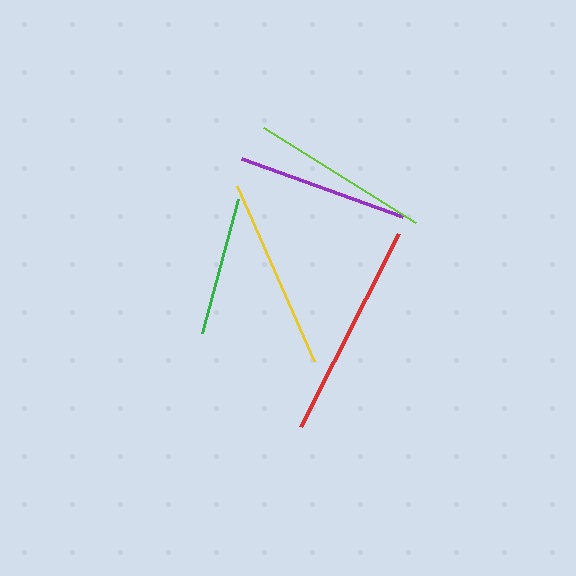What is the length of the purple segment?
The purple segment is approximately 172 pixels long.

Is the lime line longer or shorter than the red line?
The red line is longer than the lime line.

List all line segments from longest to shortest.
From longest to shortest: red, yellow, lime, purple, green.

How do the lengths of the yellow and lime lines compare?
The yellow and lime lines are approximately the same length.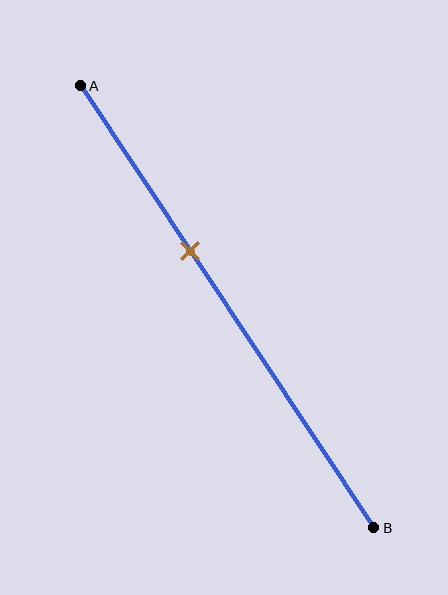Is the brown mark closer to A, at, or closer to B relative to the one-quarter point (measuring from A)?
The brown mark is closer to point B than the one-quarter point of segment AB.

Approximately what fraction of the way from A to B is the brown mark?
The brown mark is approximately 35% of the way from A to B.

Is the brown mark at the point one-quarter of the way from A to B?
No, the mark is at about 35% from A, not at the 25% one-quarter point.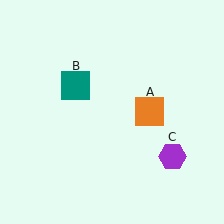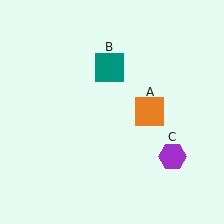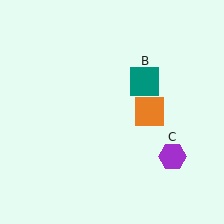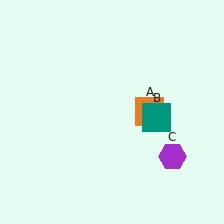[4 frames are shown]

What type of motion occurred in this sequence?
The teal square (object B) rotated clockwise around the center of the scene.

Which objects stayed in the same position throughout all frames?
Orange square (object A) and purple hexagon (object C) remained stationary.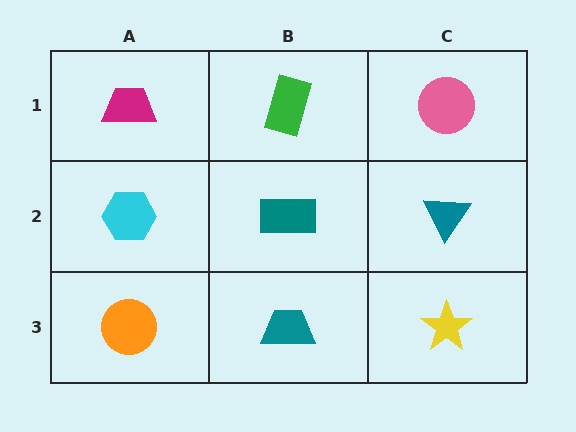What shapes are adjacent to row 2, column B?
A green rectangle (row 1, column B), a teal trapezoid (row 3, column B), a cyan hexagon (row 2, column A), a teal triangle (row 2, column C).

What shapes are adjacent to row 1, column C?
A teal triangle (row 2, column C), a green rectangle (row 1, column B).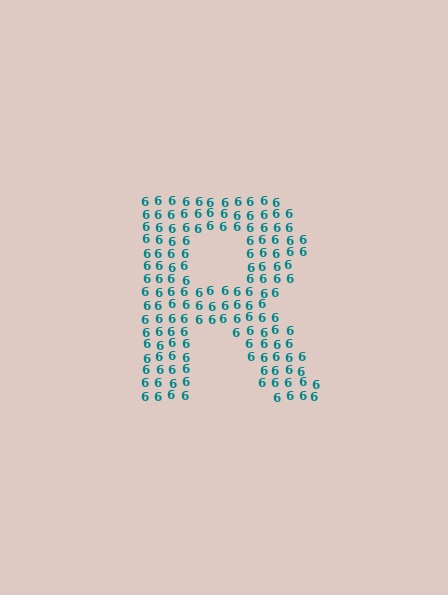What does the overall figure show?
The overall figure shows the letter R.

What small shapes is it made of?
It is made of small digit 6's.